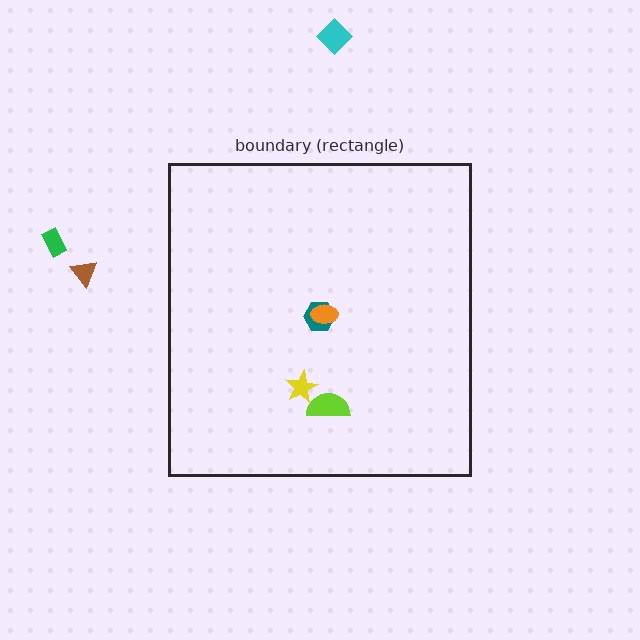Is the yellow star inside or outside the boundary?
Inside.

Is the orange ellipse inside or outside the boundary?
Inside.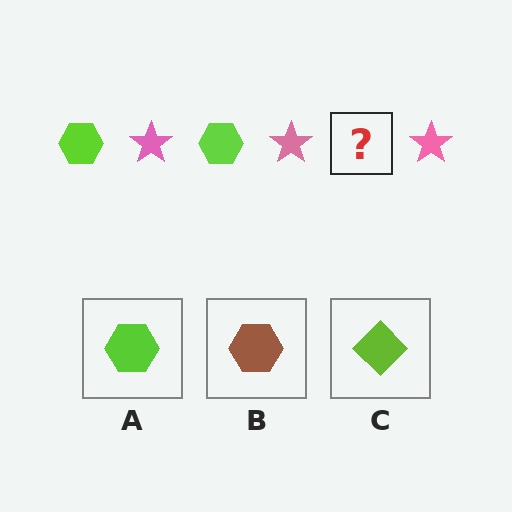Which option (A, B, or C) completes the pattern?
A.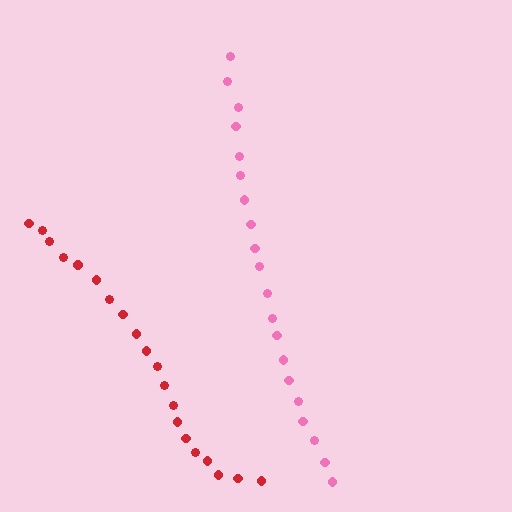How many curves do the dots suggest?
There are 2 distinct paths.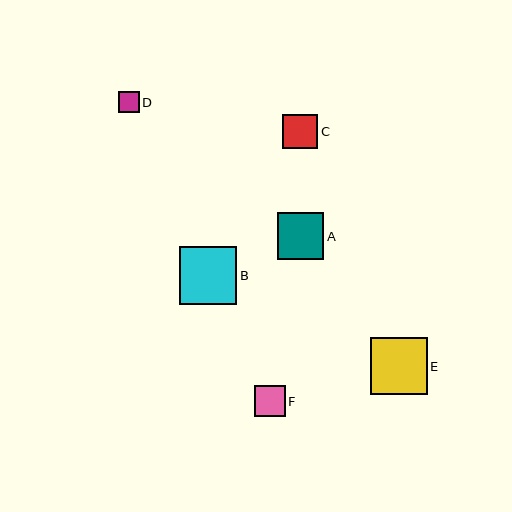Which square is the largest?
Square B is the largest with a size of approximately 58 pixels.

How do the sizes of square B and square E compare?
Square B and square E are approximately the same size.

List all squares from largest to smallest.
From largest to smallest: B, E, A, C, F, D.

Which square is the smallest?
Square D is the smallest with a size of approximately 21 pixels.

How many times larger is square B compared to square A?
Square B is approximately 1.2 times the size of square A.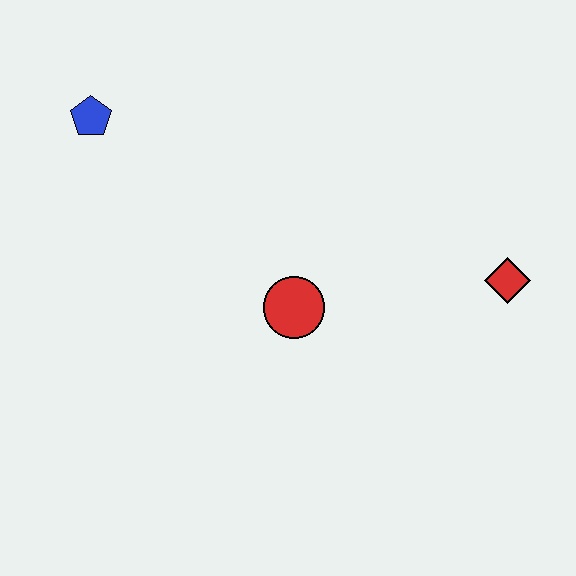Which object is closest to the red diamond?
The red circle is closest to the red diamond.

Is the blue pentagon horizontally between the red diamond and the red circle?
No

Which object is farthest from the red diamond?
The blue pentagon is farthest from the red diamond.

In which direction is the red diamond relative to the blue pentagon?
The red diamond is to the right of the blue pentagon.